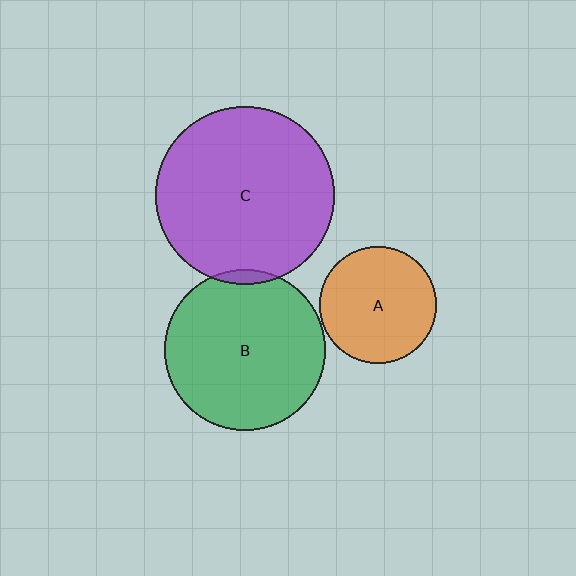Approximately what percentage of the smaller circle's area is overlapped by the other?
Approximately 5%.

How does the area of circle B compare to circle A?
Approximately 1.9 times.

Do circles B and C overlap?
Yes.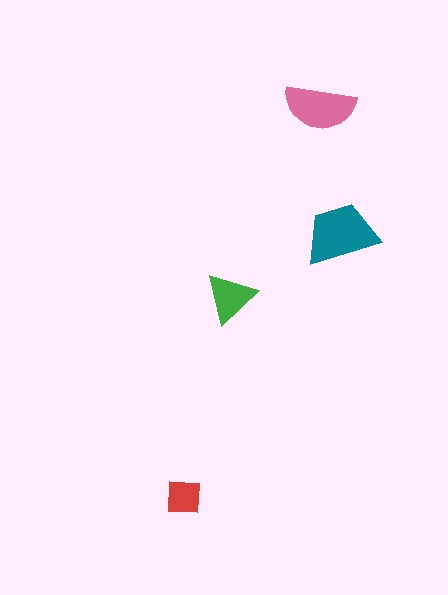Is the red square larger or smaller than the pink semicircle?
Smaller.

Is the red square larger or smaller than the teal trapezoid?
Smaller.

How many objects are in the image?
There are 4 objects in the image.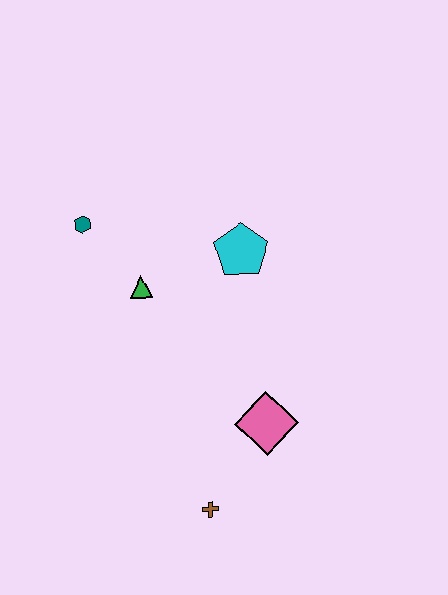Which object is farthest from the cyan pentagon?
The brown cross is farthest from the cyan pentagon.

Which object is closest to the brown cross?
The pink diamond is closest to the brown cross.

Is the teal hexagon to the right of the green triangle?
No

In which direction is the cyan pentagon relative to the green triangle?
The cyan pentagon is to the right of the green triangle.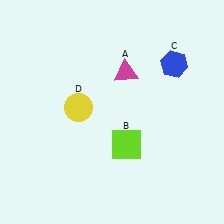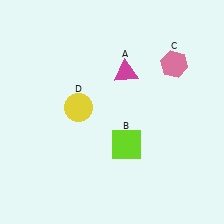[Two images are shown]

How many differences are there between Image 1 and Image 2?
There is 1 difference between the two images.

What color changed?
The hexagon (C) changed from blue in Image 1 to pink in Image 2.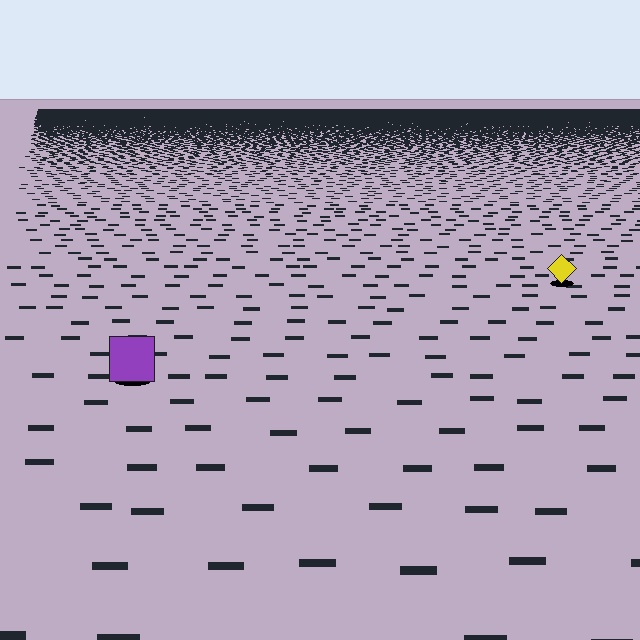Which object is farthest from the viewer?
The yellow diamond is farthest from the viewer. It appears smaller and the ground texture around it is denser.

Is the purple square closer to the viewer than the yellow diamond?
Yes. The purple square is closer — you can tell from the texture gradient: the ground texture is coarser near it.